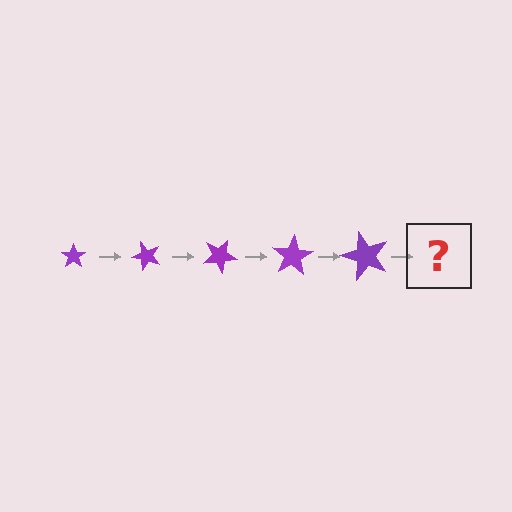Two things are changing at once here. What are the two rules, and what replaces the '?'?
The two rules are that the star grows larger each step and it rotates 50 degrees each step. The '?' should be a star, larger than the previous one and rotated 250 degrees from the start.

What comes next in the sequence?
The next element should be a star, larger than the previous one and rotated 250 degrees from the start.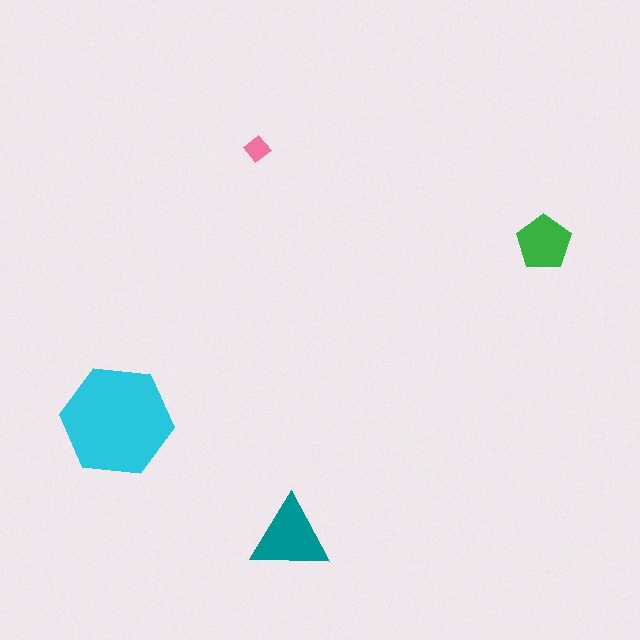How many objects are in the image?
There are 4 objects in the image.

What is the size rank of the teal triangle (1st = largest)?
2nd.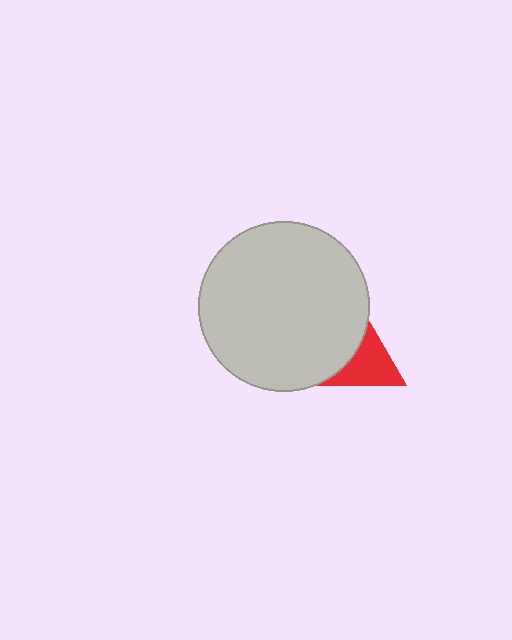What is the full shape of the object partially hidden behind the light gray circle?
The partially hidden object is a red triangle.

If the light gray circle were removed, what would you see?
You would see the complete red triangle.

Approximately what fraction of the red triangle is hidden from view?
Roughly 60% of the red triangle is hidden behind the light gray circle.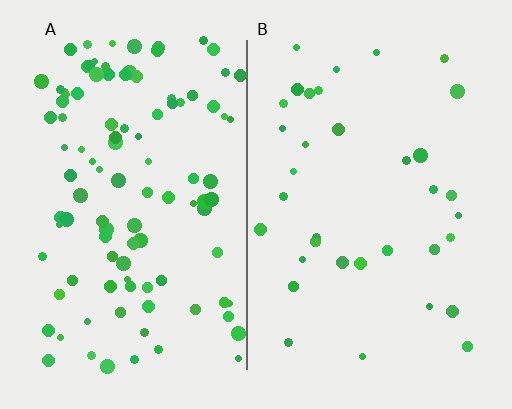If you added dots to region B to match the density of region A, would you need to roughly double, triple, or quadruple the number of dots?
Approximately triple.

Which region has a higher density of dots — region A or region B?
A (the left).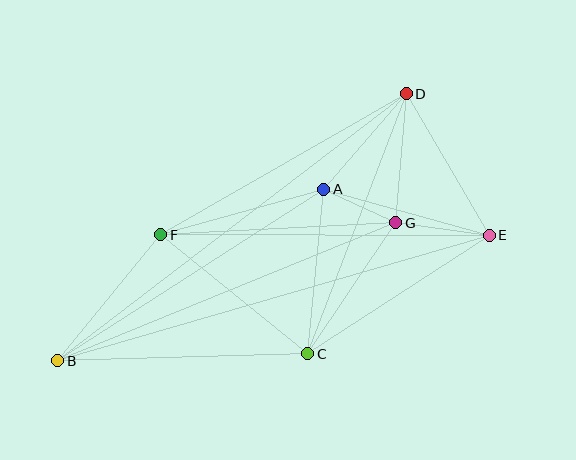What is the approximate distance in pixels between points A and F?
The distance between A and F is approximately 169 pixels.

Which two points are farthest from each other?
Points B and E are farthest from each other.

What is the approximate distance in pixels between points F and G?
The distance between F and G is approximately 236 pixels.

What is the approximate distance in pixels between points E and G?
The distance between E and G is approximately 94 pixels.